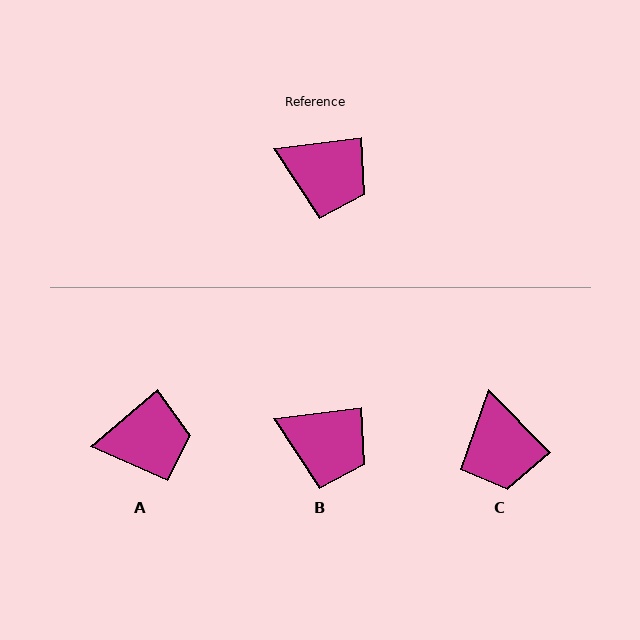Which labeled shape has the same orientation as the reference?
B.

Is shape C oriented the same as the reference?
No, it is off by about 52 degrees.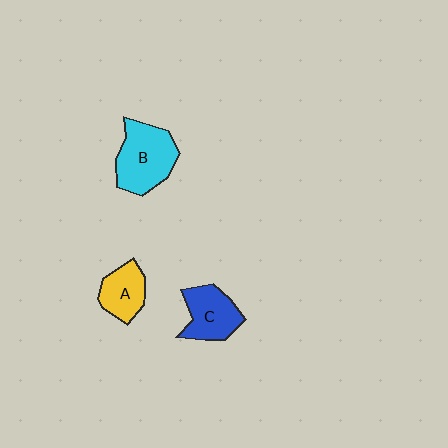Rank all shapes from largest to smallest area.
From largest to smallest: B (cyan), C (blue), A (yellow).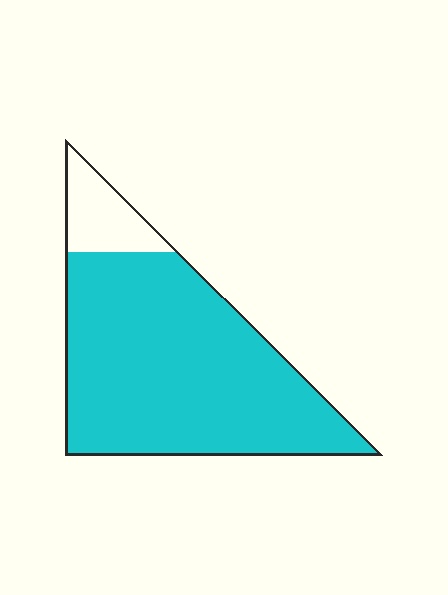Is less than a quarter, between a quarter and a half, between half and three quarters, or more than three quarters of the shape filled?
More than three quarters.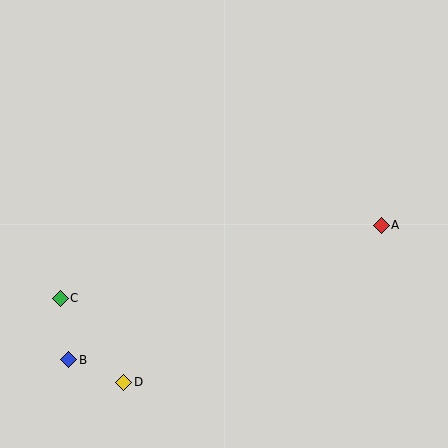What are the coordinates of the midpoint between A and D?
The midpoint between A and D is at (252, 304).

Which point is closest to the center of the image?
Point A at (381, 225) is closest to the center.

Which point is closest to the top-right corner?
Point A is closest to the top-right corner.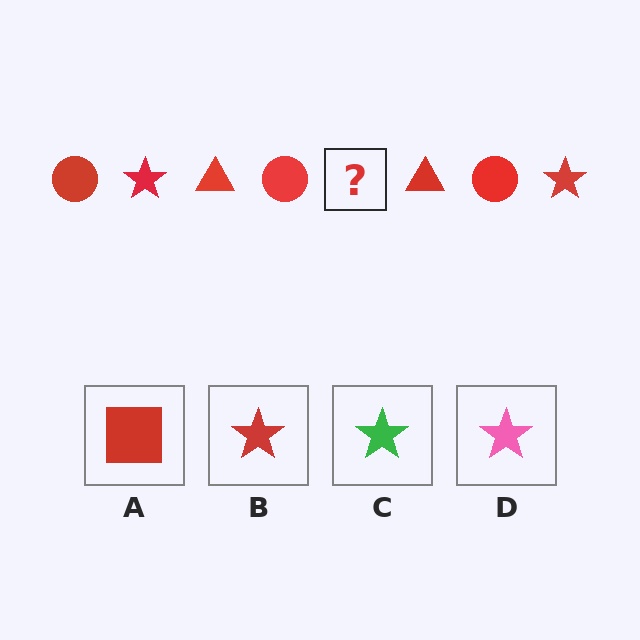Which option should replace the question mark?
Option B.